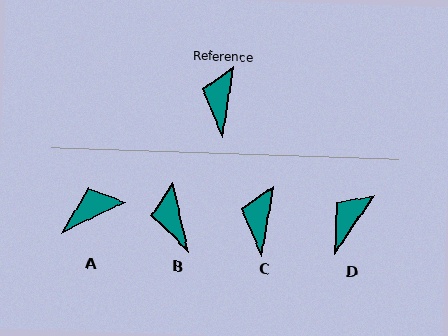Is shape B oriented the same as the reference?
No, it is off by about 22 degrees.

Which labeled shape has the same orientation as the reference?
C.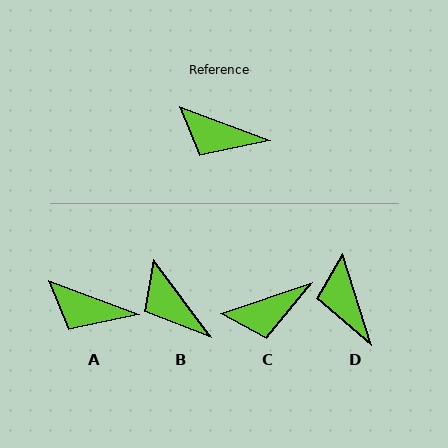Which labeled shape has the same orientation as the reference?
A.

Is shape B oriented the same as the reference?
No, it is off by about 33 degrees.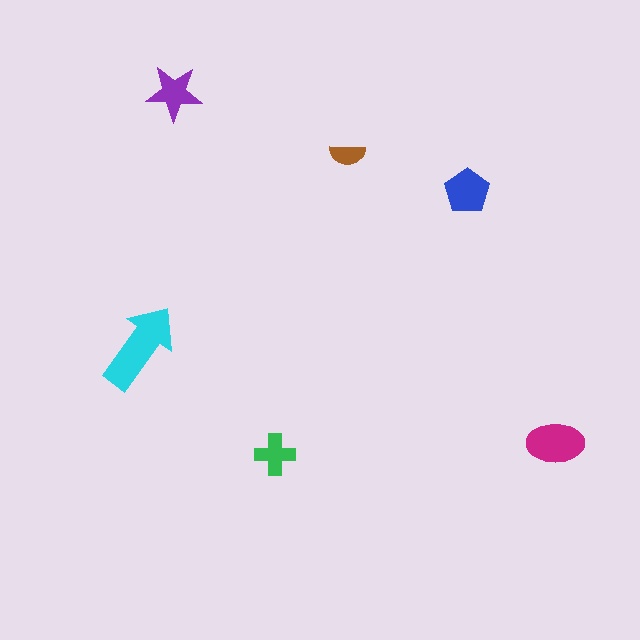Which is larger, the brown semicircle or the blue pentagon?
The blue pentagon.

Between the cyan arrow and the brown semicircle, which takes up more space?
The cyan arrow.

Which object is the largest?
The cyan arrow.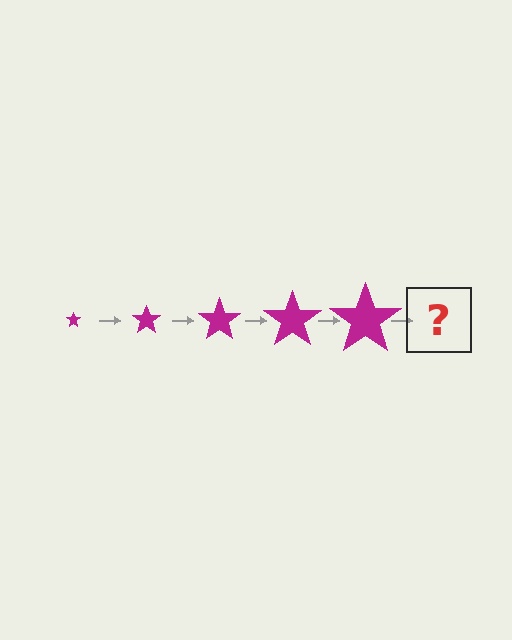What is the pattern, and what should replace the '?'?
The pattern is that the star gets progressively larger each step. The '?' should be a magenta star, larger than the previous one.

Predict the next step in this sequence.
The next step is a magenta star, larger than the previous one.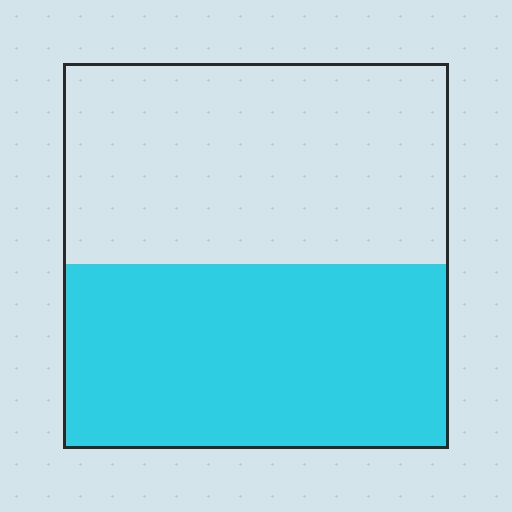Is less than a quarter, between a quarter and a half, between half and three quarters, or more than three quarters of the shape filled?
Between a quarter and a half.